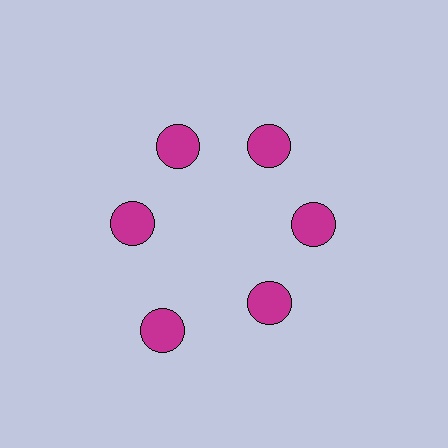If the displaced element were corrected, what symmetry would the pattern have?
It would have 6-fold rotational symmetry — the pattern would map onto itself every 60 degrees.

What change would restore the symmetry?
The symmetry would be restored by moving it inward, back onto the ring so that all 6 circles sit at equal angles and equal distance from the center.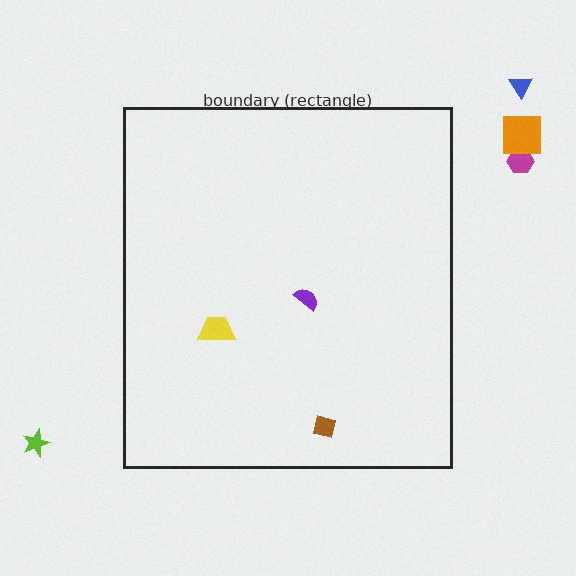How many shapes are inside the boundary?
3 inside, 4 outside.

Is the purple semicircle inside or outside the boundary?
Inside.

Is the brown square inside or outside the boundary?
Inside.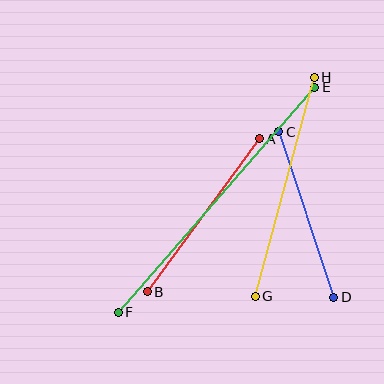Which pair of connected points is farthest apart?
Points E and F are farthest apart.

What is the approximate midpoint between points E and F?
The midpoint is at approximately (216, 200) pixels.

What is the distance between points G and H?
The distance is approximately 226 pixels.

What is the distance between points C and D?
The distance is approximately 174 pixels.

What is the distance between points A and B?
The distance is approximately 190 pixels.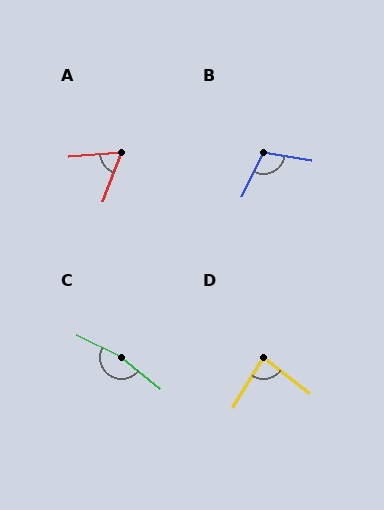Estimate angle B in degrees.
Approximately 106 degrees.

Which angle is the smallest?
A, at approximately 65 degrees.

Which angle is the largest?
C, at approximately 167 degrees.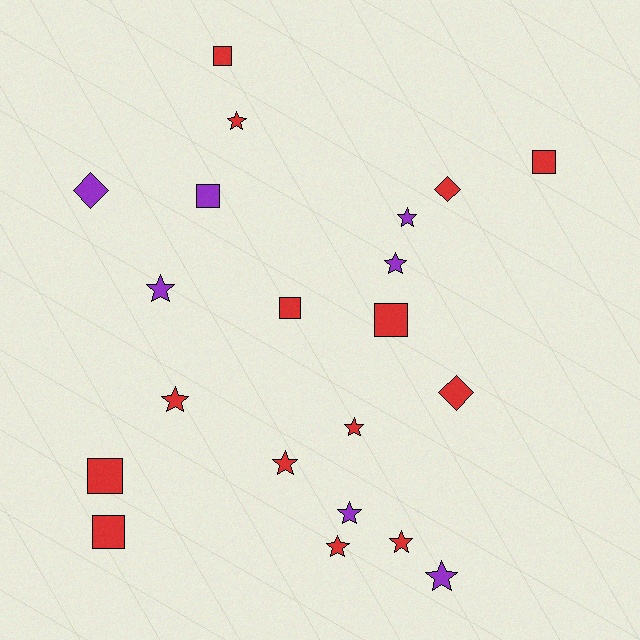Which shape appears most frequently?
Star, with 11 objects.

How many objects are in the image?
There are 21 objects.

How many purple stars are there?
There are 5 purple stars.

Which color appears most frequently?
Red, with 14 objects.